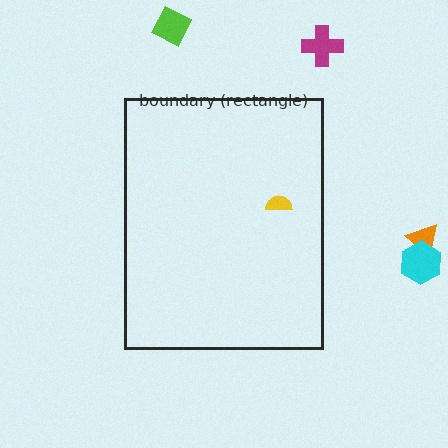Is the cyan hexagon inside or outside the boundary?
Outside.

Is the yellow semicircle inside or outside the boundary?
Inside.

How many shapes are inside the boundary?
1 inside, 4 outside.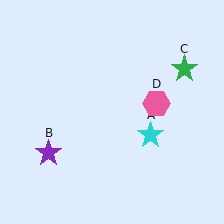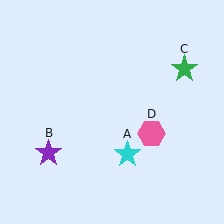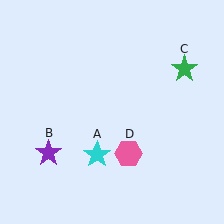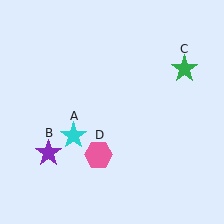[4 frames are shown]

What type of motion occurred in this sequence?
The cyan star (object A), pink hexagon (object D) rotated clockwise around the center of the scene.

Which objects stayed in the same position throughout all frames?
Purple star (object B) and green star (object C) remained stationary.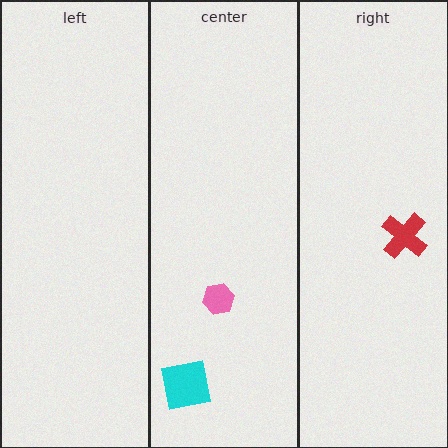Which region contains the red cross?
The right region.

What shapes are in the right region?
The red cross.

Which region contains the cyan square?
The center region.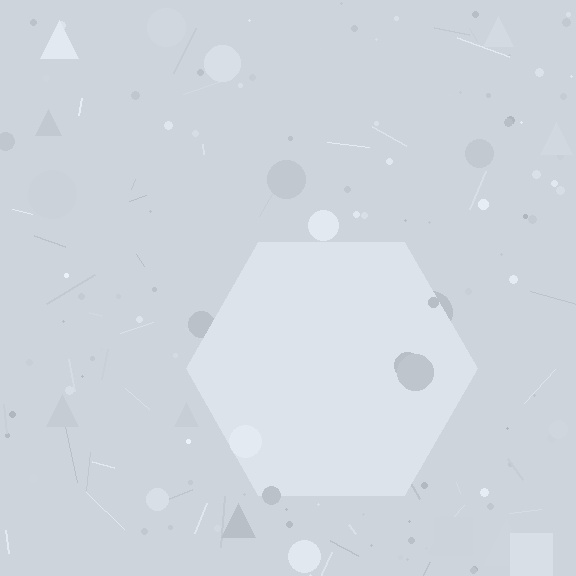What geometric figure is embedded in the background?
A hexagon is embedded in the background.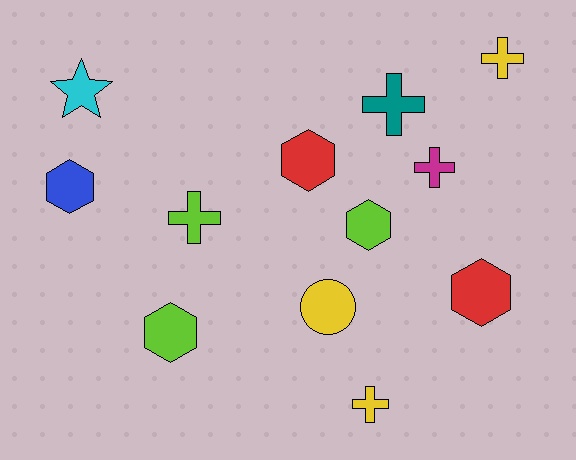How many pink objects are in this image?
There are no pink objects.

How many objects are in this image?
There are 12 objects.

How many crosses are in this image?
There are 5 crosses.